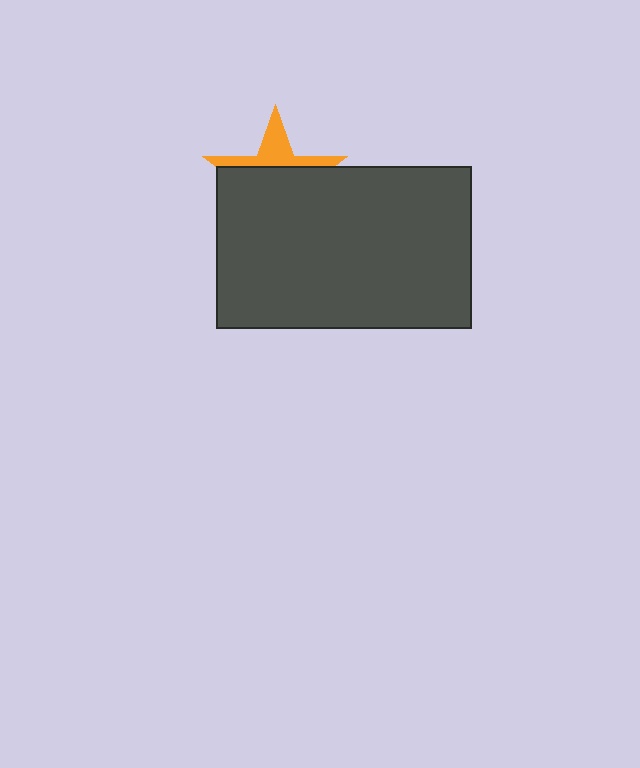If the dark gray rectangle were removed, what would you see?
You would see the complete orange star.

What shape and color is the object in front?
The object in front is a dark gray rectangle.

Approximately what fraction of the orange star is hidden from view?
Roughly 67% of the orange star is hidden behind the dark gray rectangle.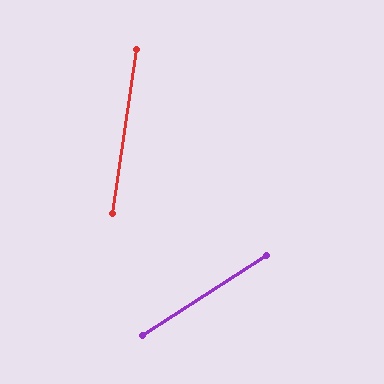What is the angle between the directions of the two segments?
Approximately 49 degrees.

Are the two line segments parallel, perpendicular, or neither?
Neither parallel nor perpendicular — they differ by about 49°.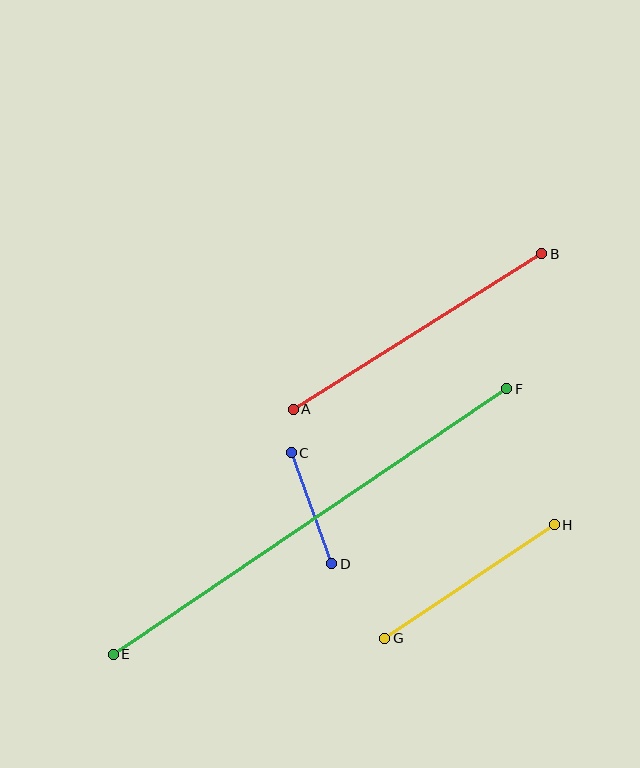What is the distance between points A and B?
The distance is approximately 293 pixels.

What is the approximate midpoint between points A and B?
The midpoint is at approximately (417, 331) pixels.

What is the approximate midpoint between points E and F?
The midpoint is at approximately (310, 521) pixels.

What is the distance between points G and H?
The distance is approximately 204 pixels.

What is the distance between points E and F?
The distance is approximately 474 pixels.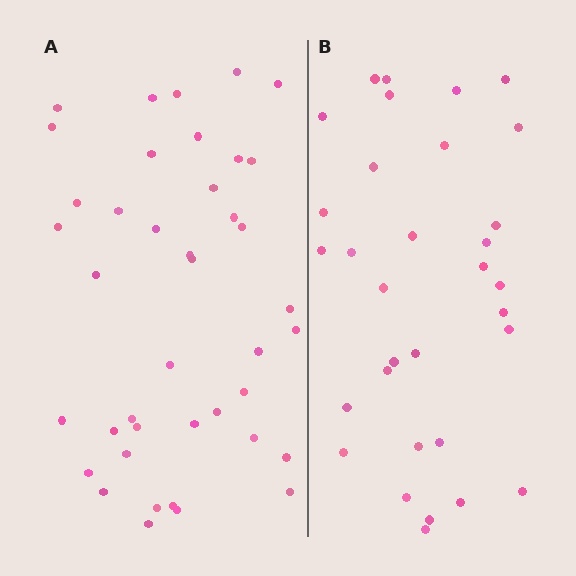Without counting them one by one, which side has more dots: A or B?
Region A (the left region) has more dots.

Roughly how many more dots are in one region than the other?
Region A has roughly 8 or so more dots than region B.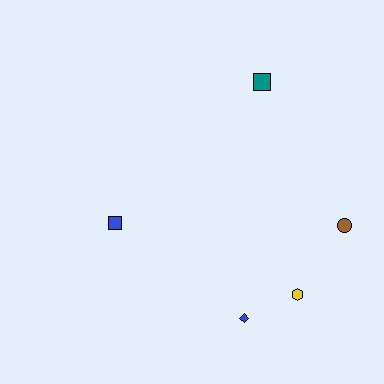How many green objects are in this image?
There are no green objects.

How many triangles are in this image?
There are no triangles.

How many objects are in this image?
There are 5 objects.